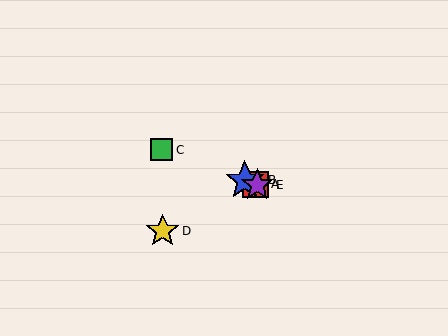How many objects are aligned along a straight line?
4 objects (A, B, C, E) are aligned along a straight line.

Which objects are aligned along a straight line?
Objects A, B, C, E are aligned along a straight line.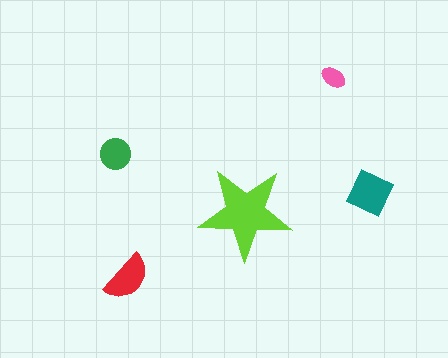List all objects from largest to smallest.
The lime star, the teal square, the red semicircle, the green circle, the pink ellipse.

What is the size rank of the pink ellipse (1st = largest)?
5th.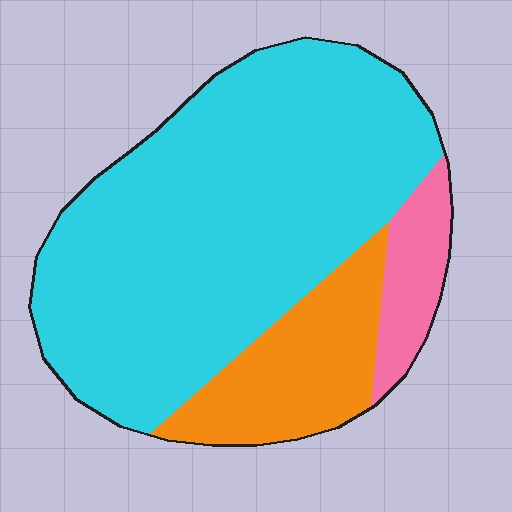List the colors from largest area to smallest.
From largest to smallest: cyan, orange, pink.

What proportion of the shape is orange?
Orange covers 19% of the shape.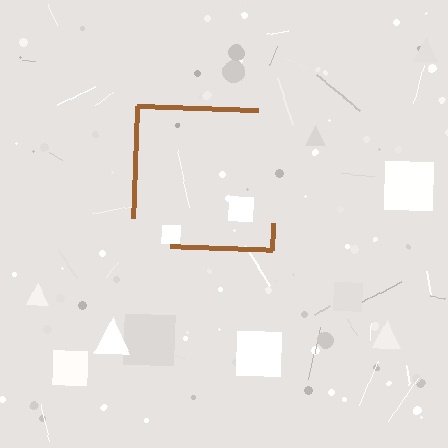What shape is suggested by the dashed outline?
The dashed outline suggests a square.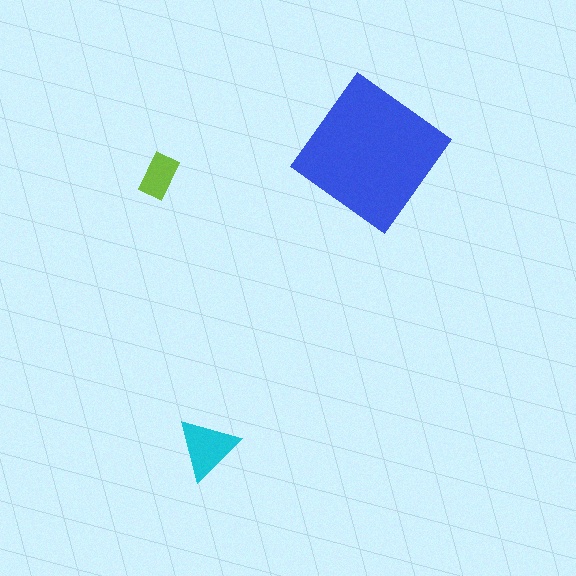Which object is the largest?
The blue diamond.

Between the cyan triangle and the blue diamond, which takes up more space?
The blue diamond.